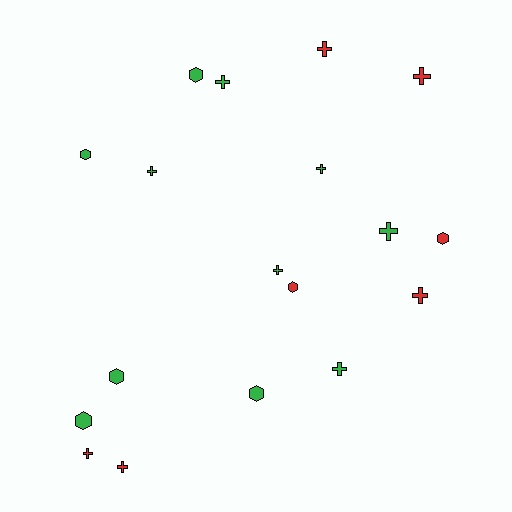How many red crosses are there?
There are 5 red crosses.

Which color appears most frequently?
Green, with 11 objects.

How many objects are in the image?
There are 18 objects.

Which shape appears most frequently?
Cross, with 11 objects.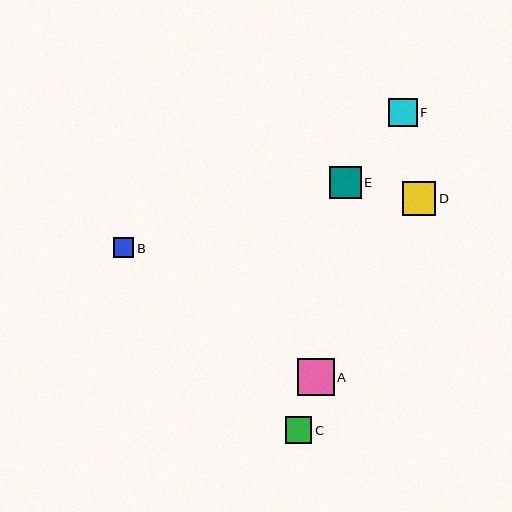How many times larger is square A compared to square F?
Square A is approximately 1.3 times the size of square F.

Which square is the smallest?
Square B is the smallest with a size of approximately 20 pixels.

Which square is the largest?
Square A is the largest with a size of approximately 37 pixels.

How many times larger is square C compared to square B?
Square C is approximately 1.3 times the size of square B.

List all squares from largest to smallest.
From largest to smallest: A, D, E, F, C, B.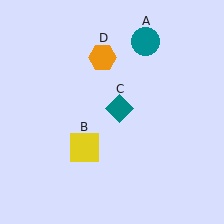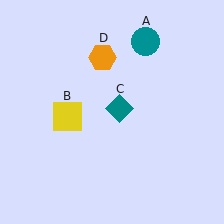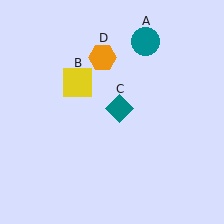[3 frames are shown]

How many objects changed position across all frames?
1 object changed position: yellow square (object B).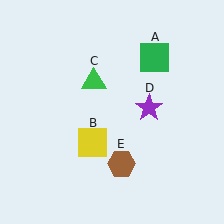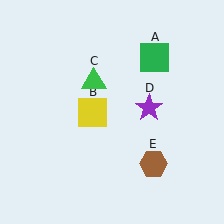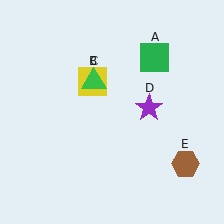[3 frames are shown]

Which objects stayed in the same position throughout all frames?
Green square (object A) and green triangle (object C) and purple star (object D) remained stationary.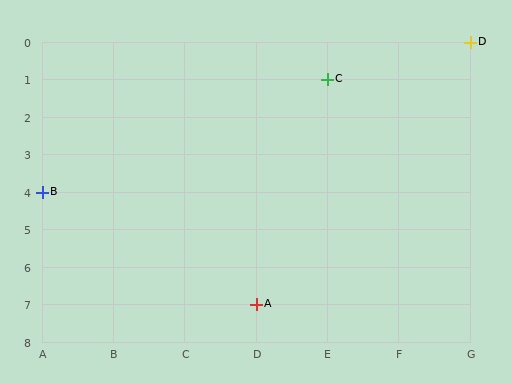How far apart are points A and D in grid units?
Points A and D are 3 columns and 7 rows apart (about 7.6 grid units diagonally).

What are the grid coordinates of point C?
Point C is at grid coordinates (E, 1).